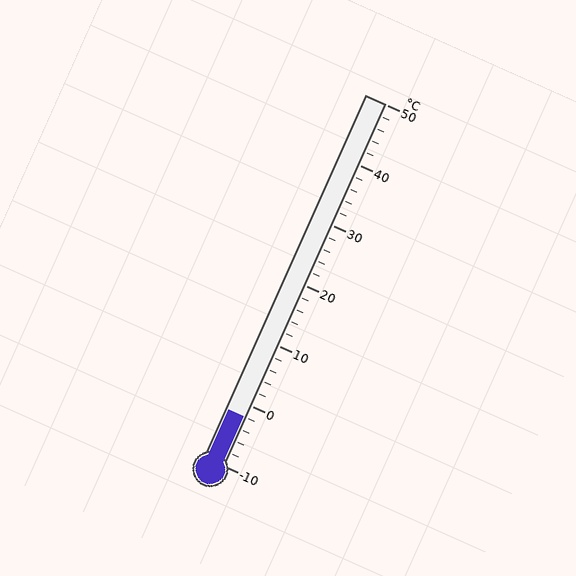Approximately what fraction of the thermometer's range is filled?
The thermometer is filled to approximately 15% of its range.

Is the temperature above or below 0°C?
The temperature is below 0°C.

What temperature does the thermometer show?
The thermometer shows approximately -2°C.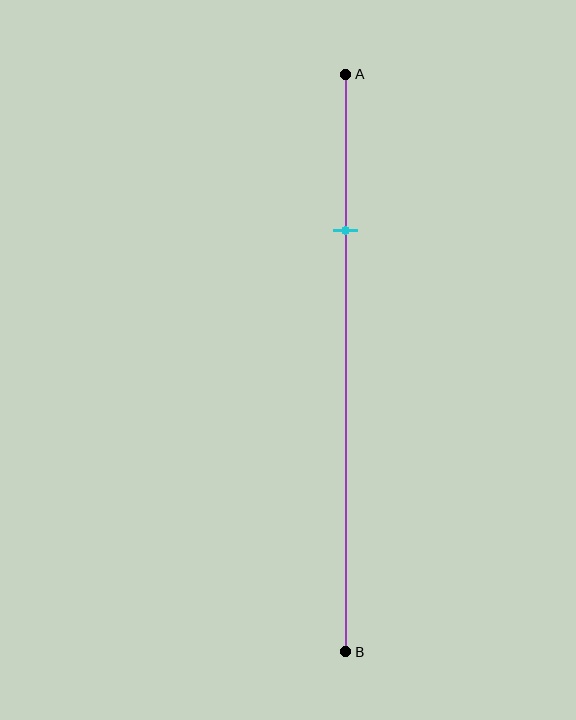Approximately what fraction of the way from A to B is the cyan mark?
The cyan mark is approximately 25% of the way from A to B.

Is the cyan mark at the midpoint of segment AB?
No, the mark is at about 25% from A, not at the 50% midpoint.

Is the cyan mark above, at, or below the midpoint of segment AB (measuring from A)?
The cyan mark is above the midpoint of segment AB.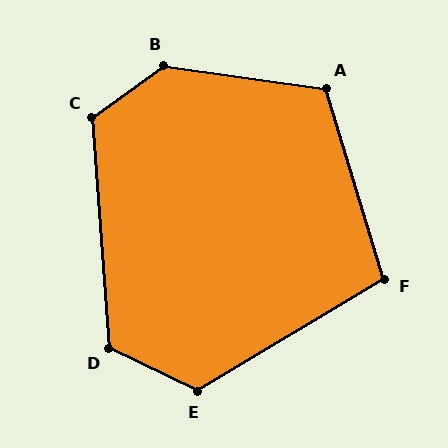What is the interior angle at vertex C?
Approximately 122 degrees (obtuse).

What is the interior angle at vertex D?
Approximately 120 degrees (obtuse).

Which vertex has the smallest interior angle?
F, at approximately 104 degrees.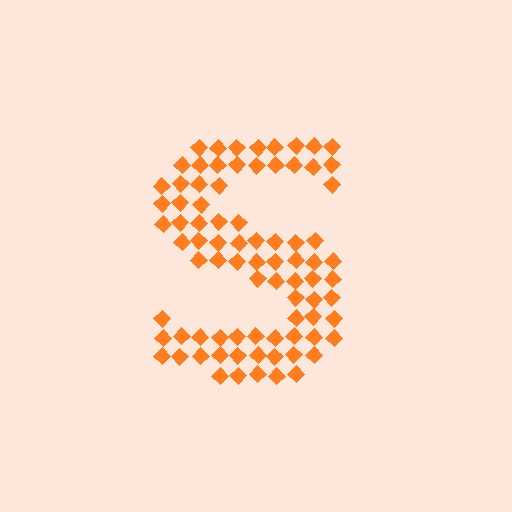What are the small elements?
The small elements are diamonds.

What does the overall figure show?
The overall figure shows the letter S.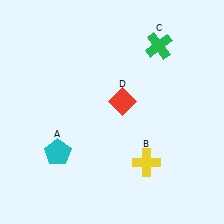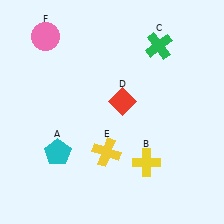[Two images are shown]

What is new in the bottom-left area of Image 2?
A yellow cross (E) was added in the bottom-left area of Image 2.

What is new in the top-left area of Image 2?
A pink circle (F) was added in the top-left area of Image 2.